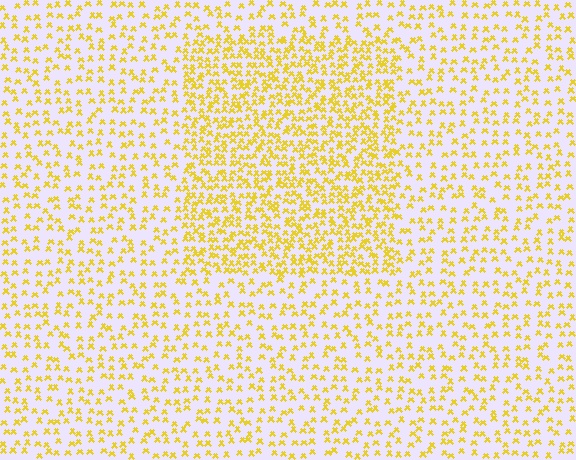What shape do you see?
I see a rectangle.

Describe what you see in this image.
The image contains small yellow elements arranged at two different densities. A rectangle-shaped region is visible where the elements are more densely packed than the surrounding area.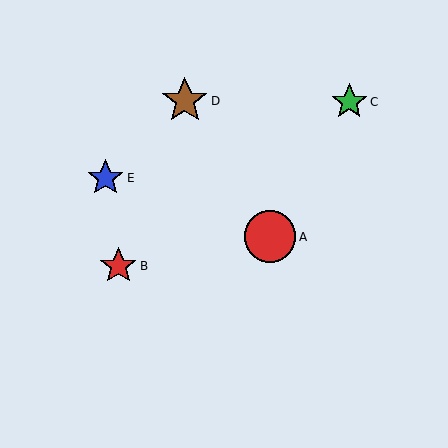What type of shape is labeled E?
Shape E is a blue star.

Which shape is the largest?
The red circle (labeled A) is the largest.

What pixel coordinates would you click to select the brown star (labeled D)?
Click at (185, 101) to select the brown star D.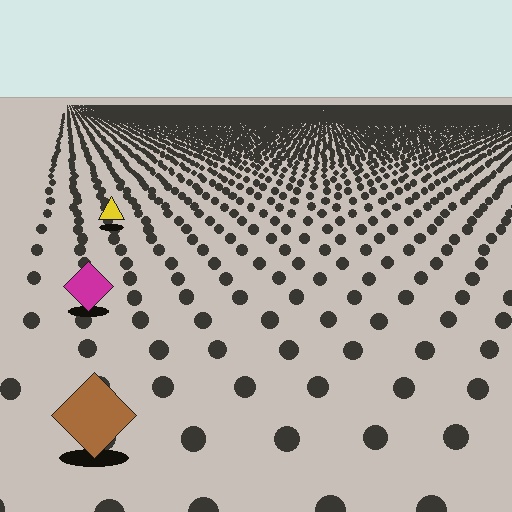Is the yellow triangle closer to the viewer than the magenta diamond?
No. The magenta diamond is closer — you can tell from the texture gradient: the ground texture is coarser near it.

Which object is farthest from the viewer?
The yellow triangle is farthest from the viewer. It appears smaller and the ground texture around it is denser.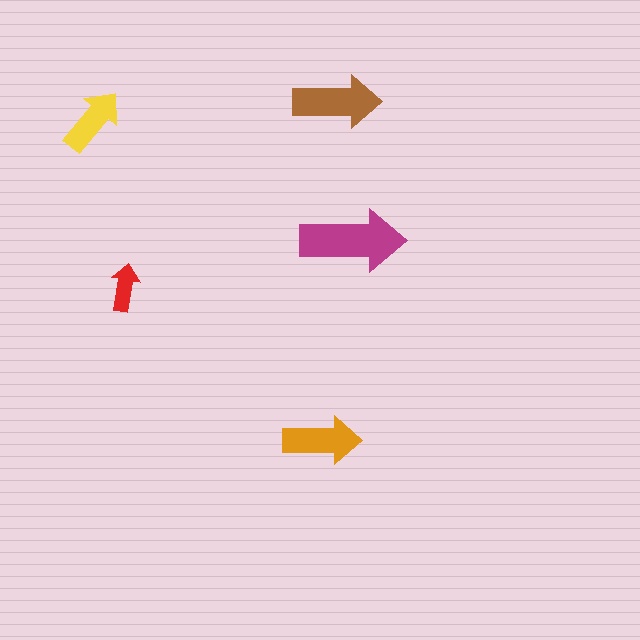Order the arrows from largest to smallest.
the magenta one, the brown one, the orange one, the yellow one, the red one.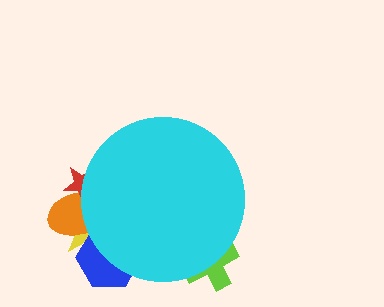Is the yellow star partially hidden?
Yes, the yellow star is partially hidden behind the cyan circle.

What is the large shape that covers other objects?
A cyan circle.